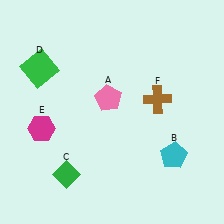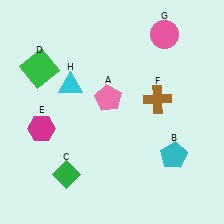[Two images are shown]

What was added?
A pink circle (G), a cyan triangle (H) were added in Image 2.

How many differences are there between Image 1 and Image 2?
There are 2 differences between the two images.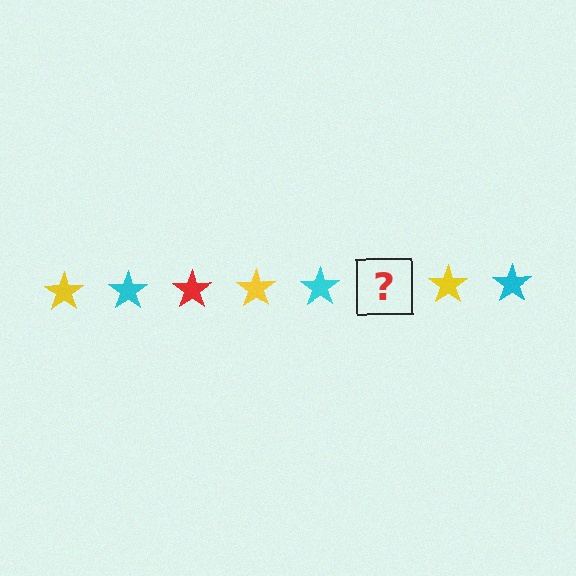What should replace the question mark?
The question mark should be replaced with a red star.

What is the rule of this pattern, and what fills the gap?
The rule is that the pattern cycles through yellow, cyan, red stars. The gap should be filled with a red star.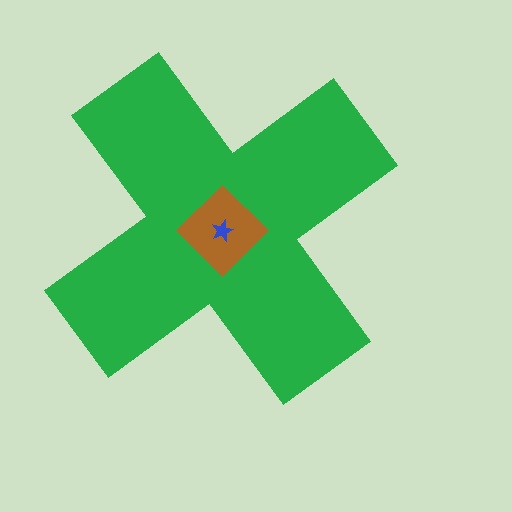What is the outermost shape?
The green cross.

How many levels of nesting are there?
3.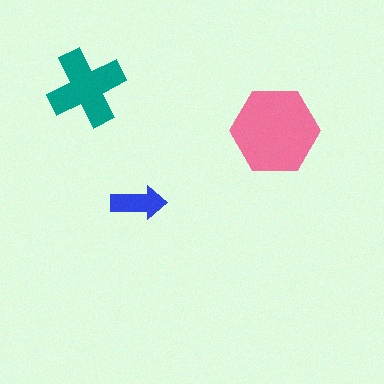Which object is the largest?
The pink hexagon.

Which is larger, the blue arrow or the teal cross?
The teal cross.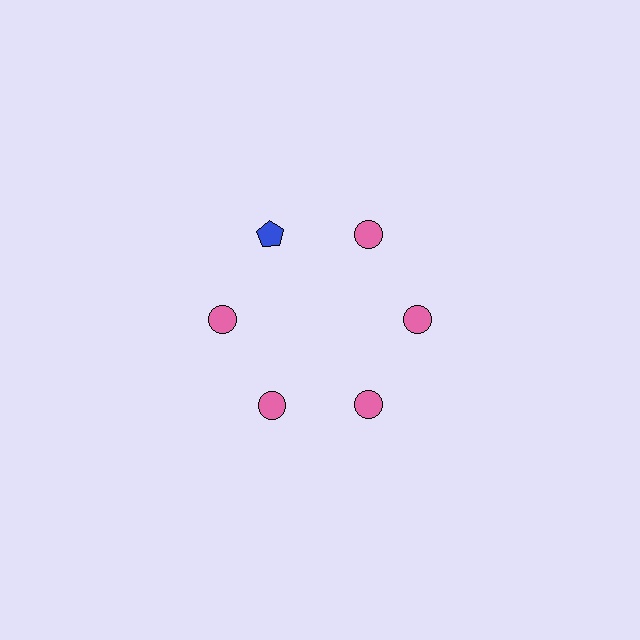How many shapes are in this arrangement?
There are 6 shapes arranged in a ring pattern.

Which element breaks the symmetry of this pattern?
The blue pentagon at roughly the 11 o'clock position breaks the symmetry. All other shapes are pink circles.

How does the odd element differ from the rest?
It differs in both color (blue instead of pink) and shape (pentagon instead of circle).